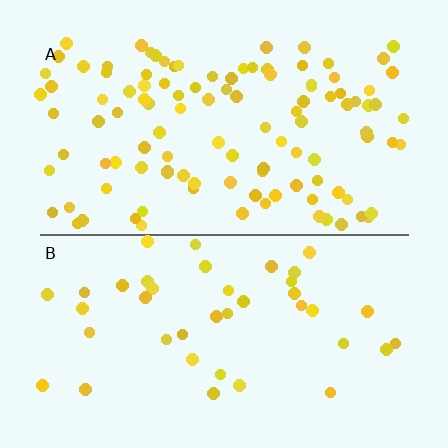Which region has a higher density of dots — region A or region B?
A (the top).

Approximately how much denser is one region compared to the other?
Approximately 2.7× — region A over region B.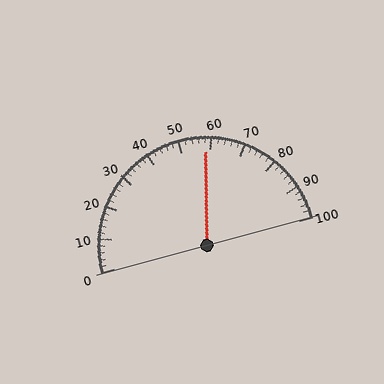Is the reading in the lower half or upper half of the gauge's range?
The reading is in the upper half of the range (0 to 100).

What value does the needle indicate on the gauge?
The needle indicates approximately 58.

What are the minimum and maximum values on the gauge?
The gauge ranges from 0 to 100.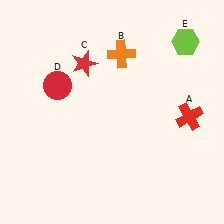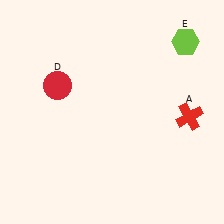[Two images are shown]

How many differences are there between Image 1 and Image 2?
There are 2 differences between the two images.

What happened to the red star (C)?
The red star (C) was removed in Image 2. It was in the top-left area of Image 1.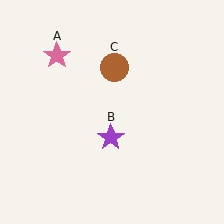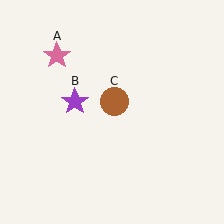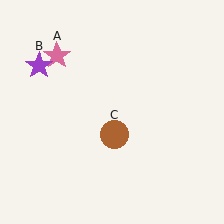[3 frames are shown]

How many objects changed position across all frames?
2 objects changed position: purple star (object B), brown circle (object C).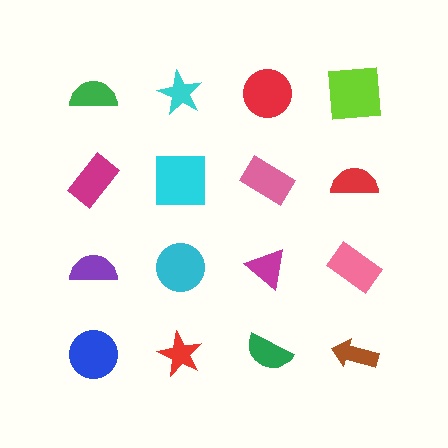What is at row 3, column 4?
A pink rectangle.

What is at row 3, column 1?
A purple semicircle.